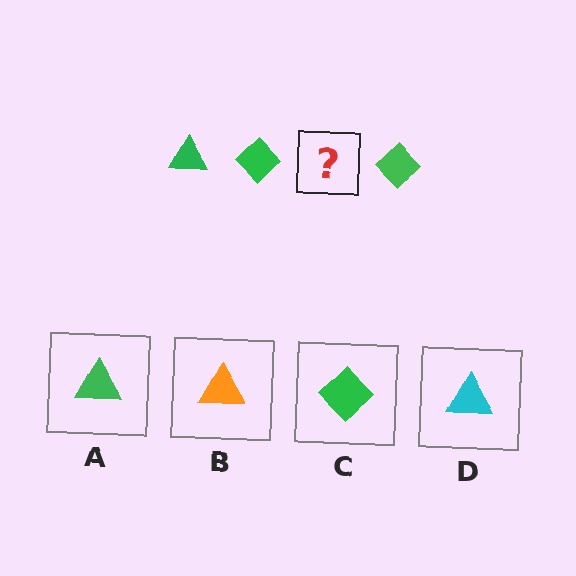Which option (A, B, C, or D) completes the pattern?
A.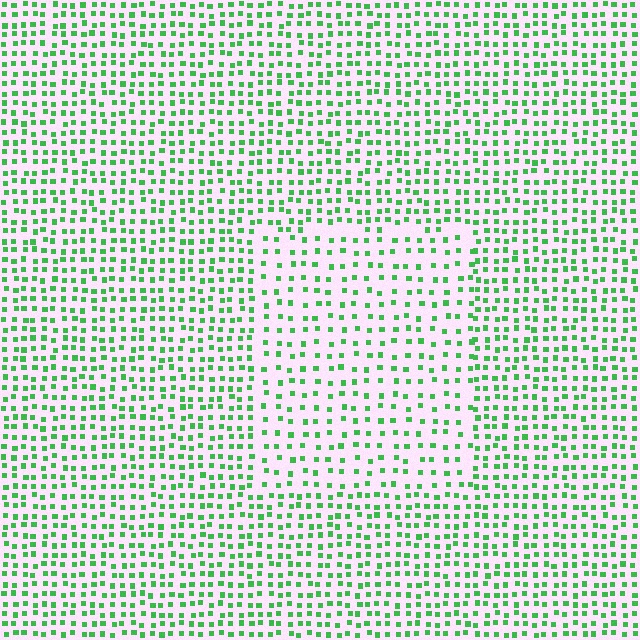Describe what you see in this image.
The image contains small green elements arranged at two different densities. A rectangle-shaped region is visible where the elements are less densely packed than the surrounding area.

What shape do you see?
I see a rectangle.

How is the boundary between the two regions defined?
The boundary is defined by a change in element density (approximately 1.7x ratio). All elements are the same color, size, and shape.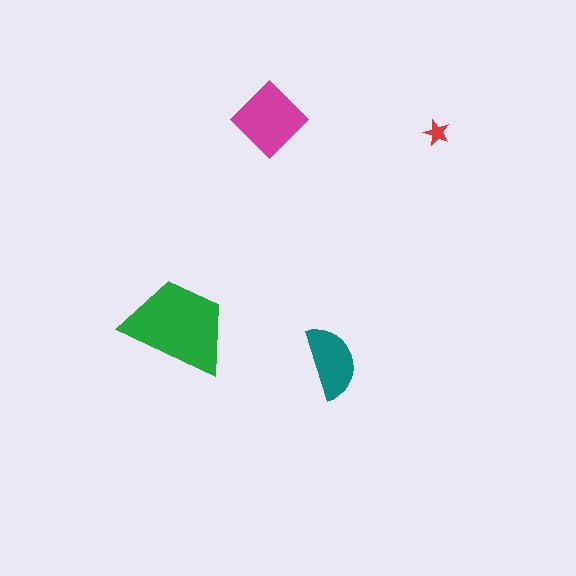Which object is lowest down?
The teal semicircle is bottommost.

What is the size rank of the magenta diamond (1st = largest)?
2nd.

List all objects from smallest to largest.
The red star, the teal semicircle, the magenta diamond, the green trapezoid.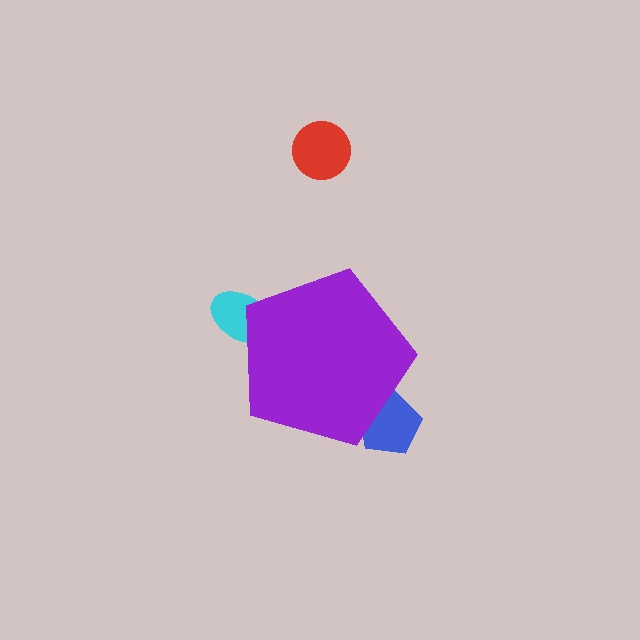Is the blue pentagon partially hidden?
Yes, the blue pentagon is partially hidden behind the purple pentagon.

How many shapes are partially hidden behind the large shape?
2 shapes are partially hidden.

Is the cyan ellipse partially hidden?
Yes, the cyan ellipse is partially hidden behind the purple pentagon.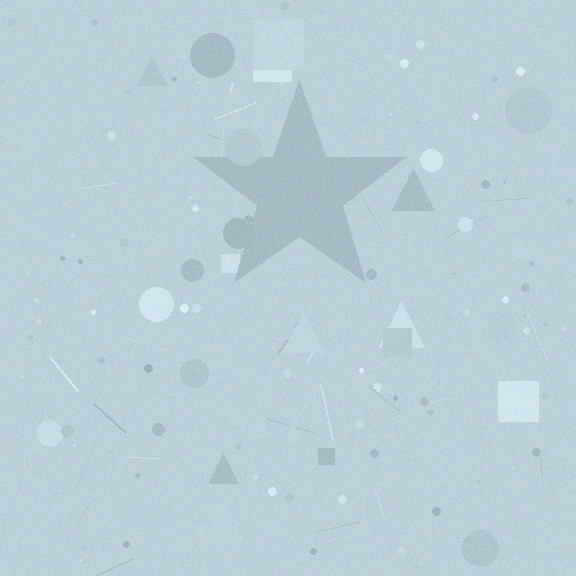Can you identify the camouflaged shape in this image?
The camouflaged shape is a star.